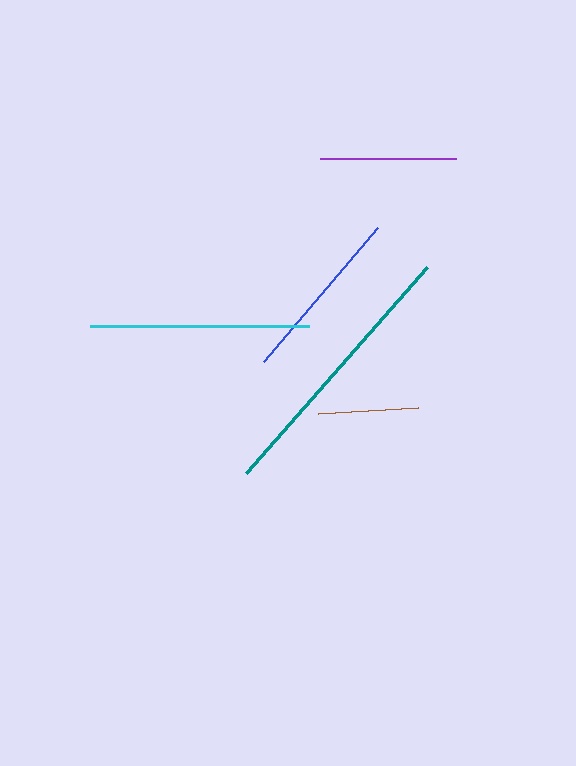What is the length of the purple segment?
The purple segment is approximately 136 pixels long.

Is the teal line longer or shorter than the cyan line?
The teal line is longer than the cyan line.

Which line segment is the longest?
The teal line is the longest at approximately 274 pixels.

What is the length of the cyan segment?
The cyan segment is approximately 219 pixels long.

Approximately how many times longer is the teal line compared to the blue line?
The teal line is approximately 1.6 times the length of the blue line.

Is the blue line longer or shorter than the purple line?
The blue line is longer than the purple line.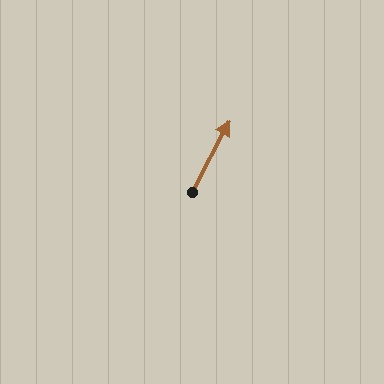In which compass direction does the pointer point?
Northeast.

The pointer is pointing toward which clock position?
Roughly 1 o'clock.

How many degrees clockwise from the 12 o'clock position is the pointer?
Approximately 28 degrees.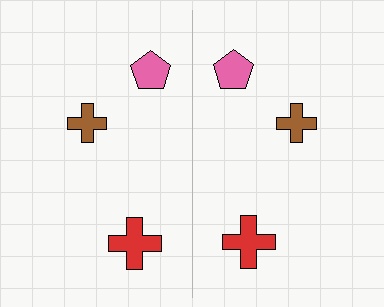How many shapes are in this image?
There are 6 shapes in this image.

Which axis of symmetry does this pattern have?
The pattern has a vertical axis of symmetry running through the center of the image.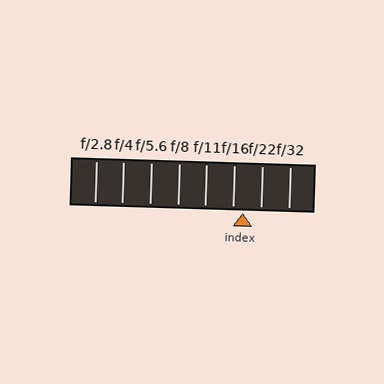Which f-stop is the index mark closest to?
The index mark is closest to f/16.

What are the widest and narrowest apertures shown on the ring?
The widest aperture shown is f/2.8 and the narrowest is f/32.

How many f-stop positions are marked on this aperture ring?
There are 8 f-stop positions marked.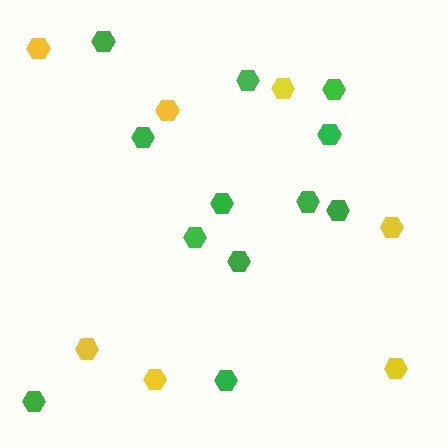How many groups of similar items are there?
There are 2 groups: one group of green hexagons (12) and one group of yellow hexagons (7).